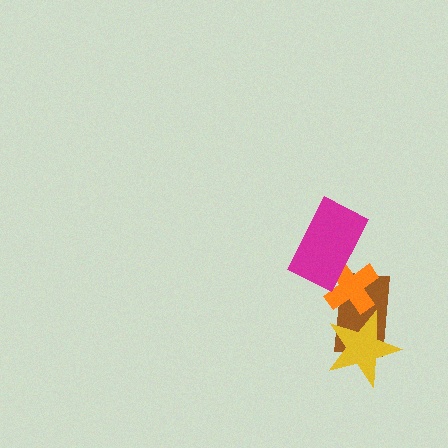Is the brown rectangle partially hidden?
Yes, it is partially covered by another shape.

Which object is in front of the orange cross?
The magenta rectangle is in front of the orange cross.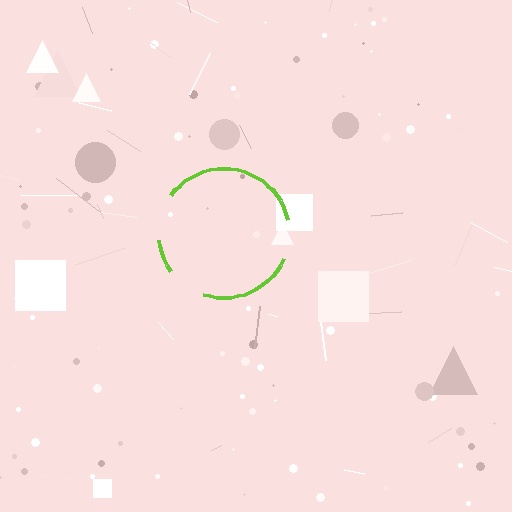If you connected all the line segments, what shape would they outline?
They would outline a circle.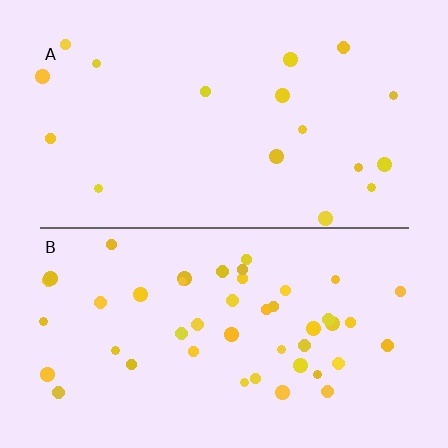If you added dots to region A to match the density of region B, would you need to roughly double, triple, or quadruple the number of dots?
Approximately triple.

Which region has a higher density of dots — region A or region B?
B (the bottom).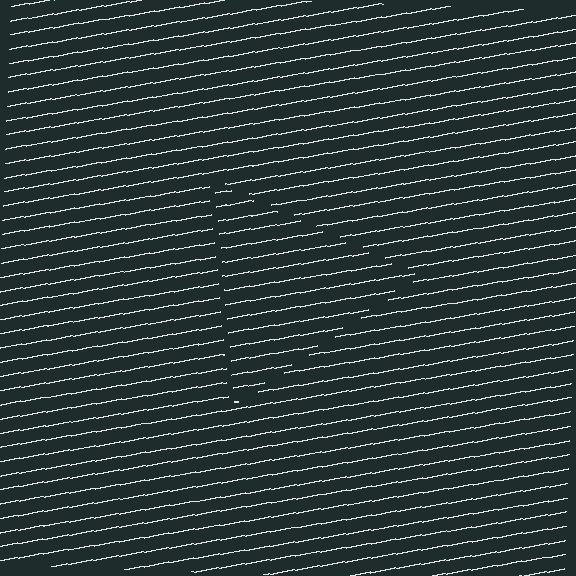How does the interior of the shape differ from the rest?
The interior of the shape contains the same grating, shifted by half a period — the contour is defined by the phase discontinuity where line-ends from the inner and outer gratings abut.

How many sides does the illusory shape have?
3 sides — the line-ends trace a triangle.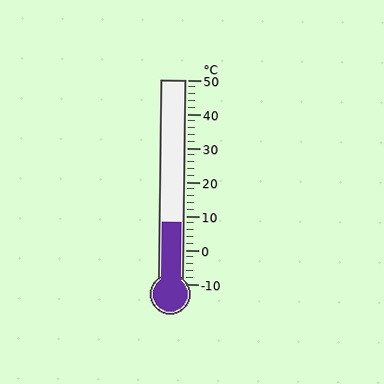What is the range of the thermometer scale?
The thermometer scale ranges from -10°C to 50°C.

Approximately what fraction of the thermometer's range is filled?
The thermometer is filled to approximately 30% of its range.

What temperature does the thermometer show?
The thermometer shows approximately 8°C.